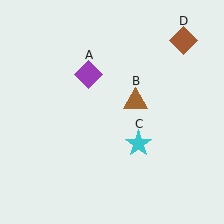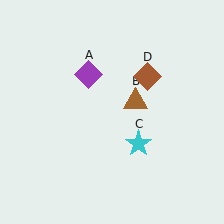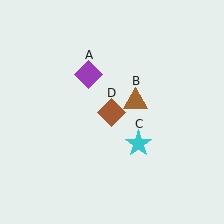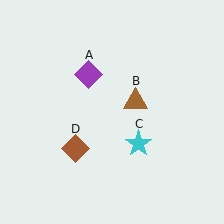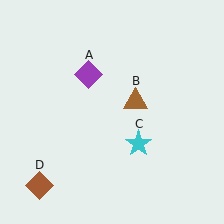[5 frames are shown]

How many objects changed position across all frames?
1 object changed position: brown diamond (object D).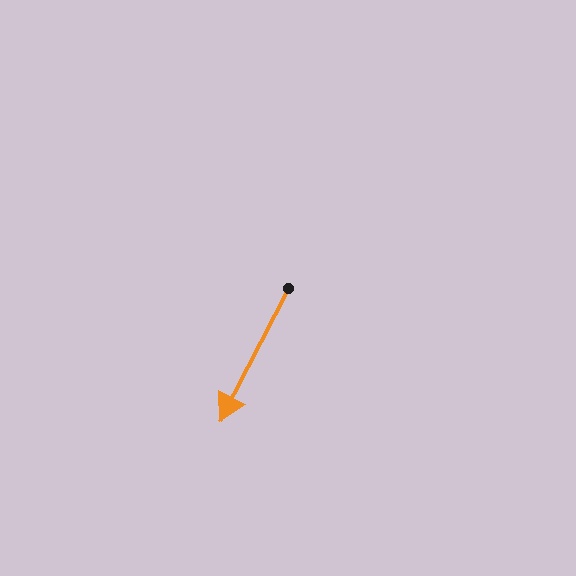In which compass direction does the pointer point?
Southwest.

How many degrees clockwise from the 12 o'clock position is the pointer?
Approximately 207 degrees.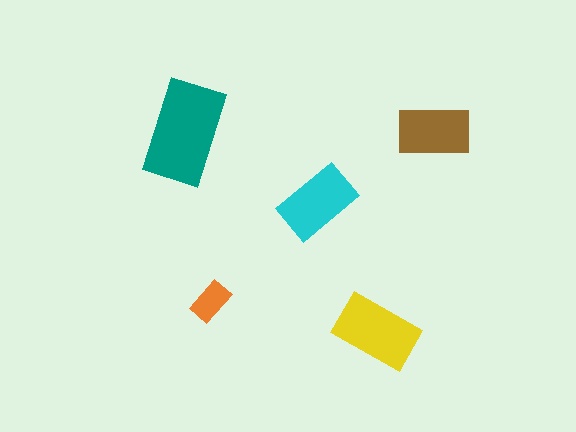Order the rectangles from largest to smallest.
the teal one, the yellow one, the cyan one, the brown one, the orange one.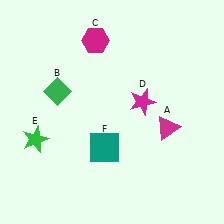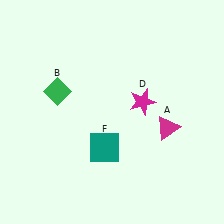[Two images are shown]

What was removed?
The green star (E), the magenta hexagon (C) were removed in Image 2.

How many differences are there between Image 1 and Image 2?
There are 2 differences between the two images.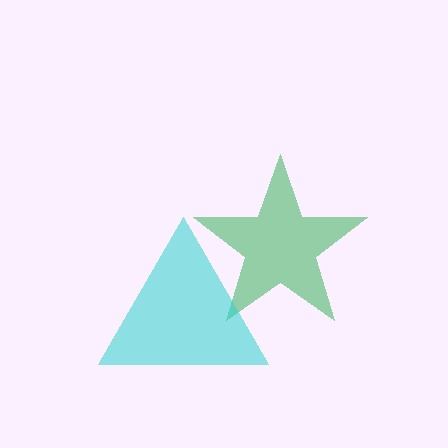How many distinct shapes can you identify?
There are 2 distinct shapes: a green star, a cyan triangle.